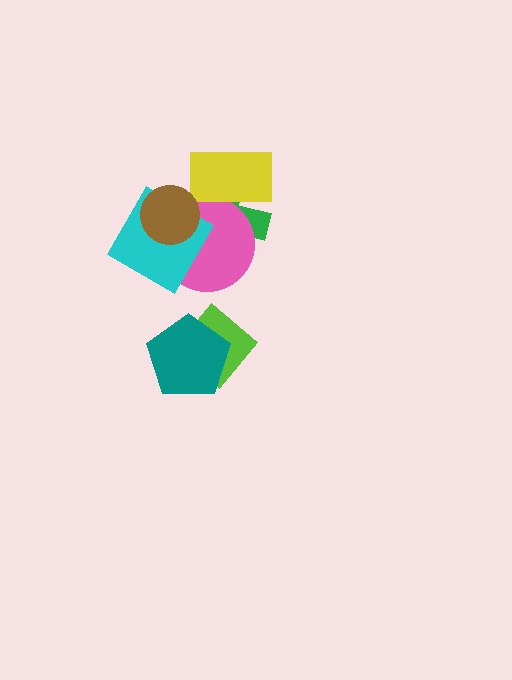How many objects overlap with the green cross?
4 objects overlap with the green cross.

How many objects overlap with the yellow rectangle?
2 objects overlap with the yellow rectangle.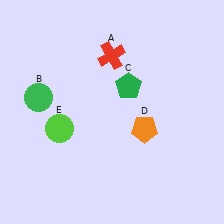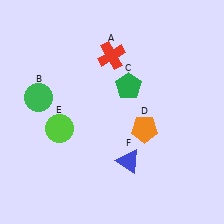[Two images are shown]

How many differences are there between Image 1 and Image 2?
There is 1 difference between the two images.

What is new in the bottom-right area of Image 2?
A blue triangle (F) was added in the bottom-right area of Image 2.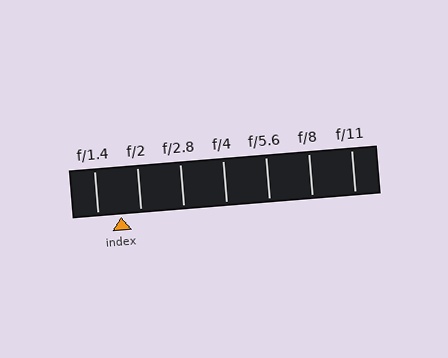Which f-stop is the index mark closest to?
The index mark is closest to f/2.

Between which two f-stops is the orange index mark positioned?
The index mark is between f/1.4 and f/2.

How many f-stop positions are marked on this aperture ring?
There are 7 f-stop positions marked.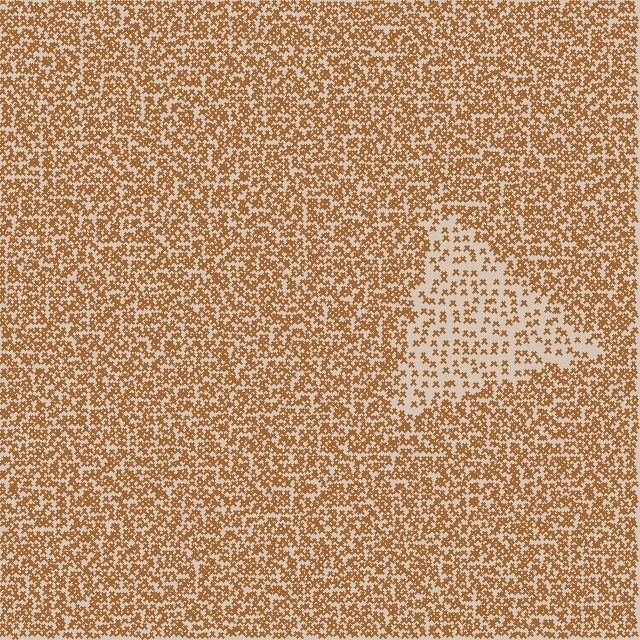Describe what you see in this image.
The image contains small brown elements arranged at two different densities. A triangle-shaped region is visible where the elements are less densely packed than the surrounding area.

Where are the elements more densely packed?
The elements are more densely packed outside the triangle boundary.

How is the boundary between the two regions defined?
The boundary is defined by a change in element density (approximately 2.3x ratio). All elements are the same color, size, and shape.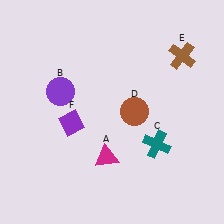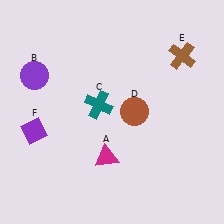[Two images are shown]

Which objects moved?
The objects that moved are: the purple circle (B), the teal cross (C), the purple diamond (F).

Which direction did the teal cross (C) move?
The teal cross (C) moved left.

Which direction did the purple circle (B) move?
The purple circle (B) moved left.